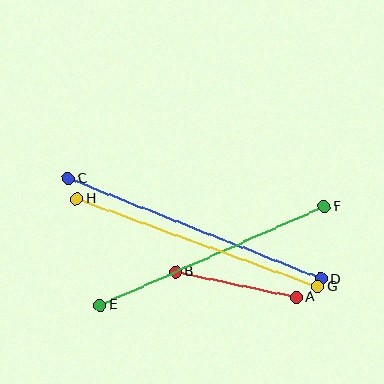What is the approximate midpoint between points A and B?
The midpoint is at approximately (236, 285) pixels.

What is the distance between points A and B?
The distance is approximately 124 pixels.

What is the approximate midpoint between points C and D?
The midpoint is at approximately (194, 229) pixels.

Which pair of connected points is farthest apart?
Points C and D are farthest apart.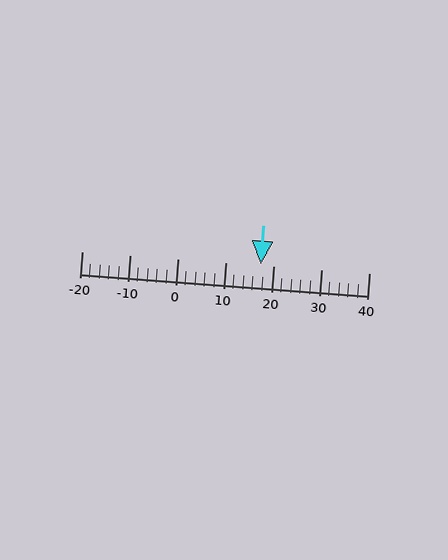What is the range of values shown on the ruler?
The ruler shows values from -20 to 40.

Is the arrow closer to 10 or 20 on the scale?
The arrow is closer to 20.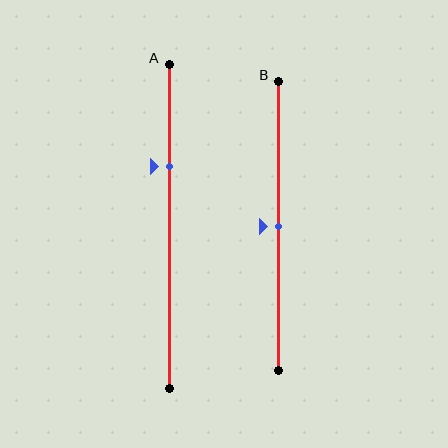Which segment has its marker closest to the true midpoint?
Segment B has its marker closest to the true midpoint.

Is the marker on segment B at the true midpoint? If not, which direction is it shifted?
Yes, the marker on segment B is at the true midpoint.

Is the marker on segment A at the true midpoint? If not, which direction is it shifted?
No, the marker on segment A is shifted upward by about 18% of the segment length.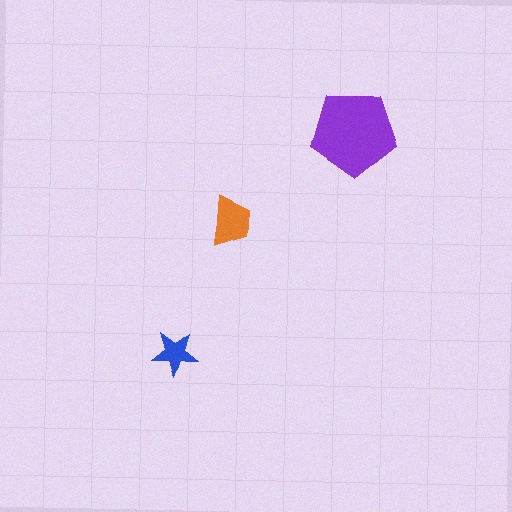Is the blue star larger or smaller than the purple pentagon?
Smaller.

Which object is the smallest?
The blue star.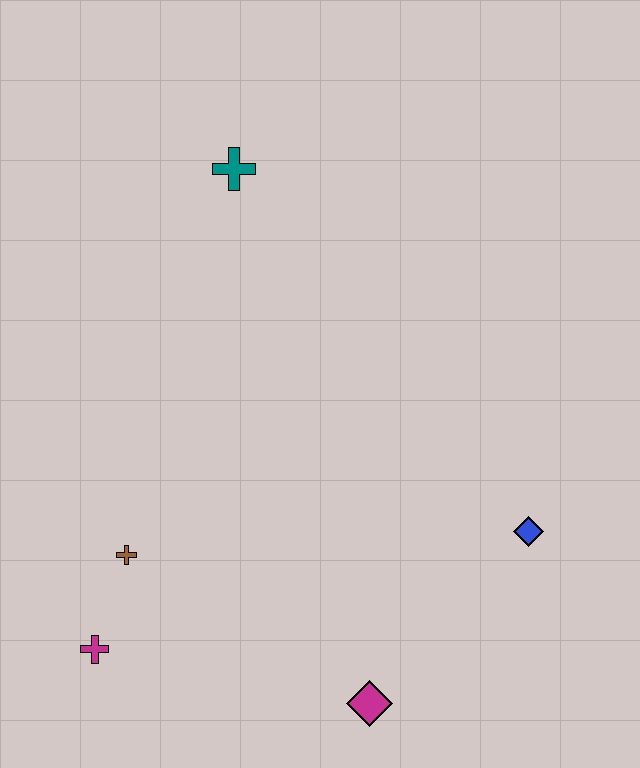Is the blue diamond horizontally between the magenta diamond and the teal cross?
No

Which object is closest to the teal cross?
The brown cross is closest to the teal cross.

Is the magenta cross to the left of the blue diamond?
Yes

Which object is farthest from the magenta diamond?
The teal cross is farthest from the magenta diamond.